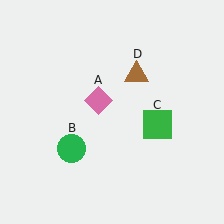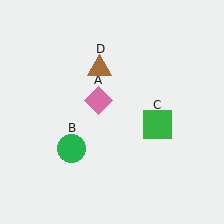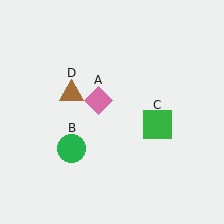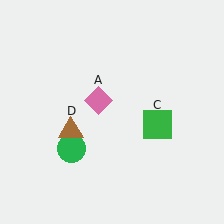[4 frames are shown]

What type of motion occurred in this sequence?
The brown triangle (object D) rotated counterclockwise around the center of the scene.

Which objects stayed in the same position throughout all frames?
Pink diamond (object A) and green circle (object B) and green square (object C) remained stationary.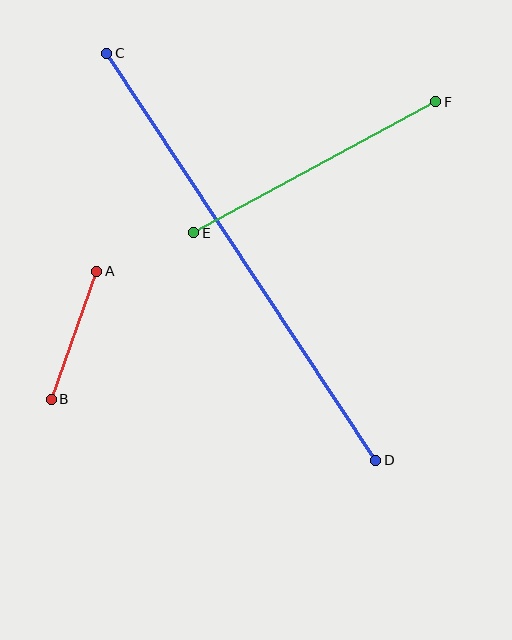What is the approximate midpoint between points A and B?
The midpoint is at approximately (74, 335) pixels.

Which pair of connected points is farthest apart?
Points C and D are farthest apart.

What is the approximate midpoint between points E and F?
The midpoint is at approximately (315, 167) pixels.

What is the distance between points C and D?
The distance is approximately 488 pixels.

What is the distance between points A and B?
The distance is approximately 136 pixels.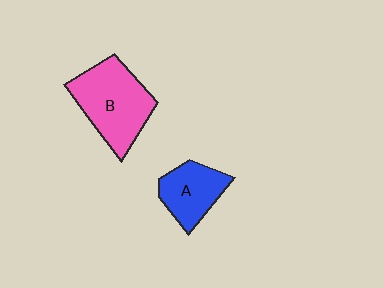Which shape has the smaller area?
Shape A (blue).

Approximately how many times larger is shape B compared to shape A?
Approximately 1.6 times.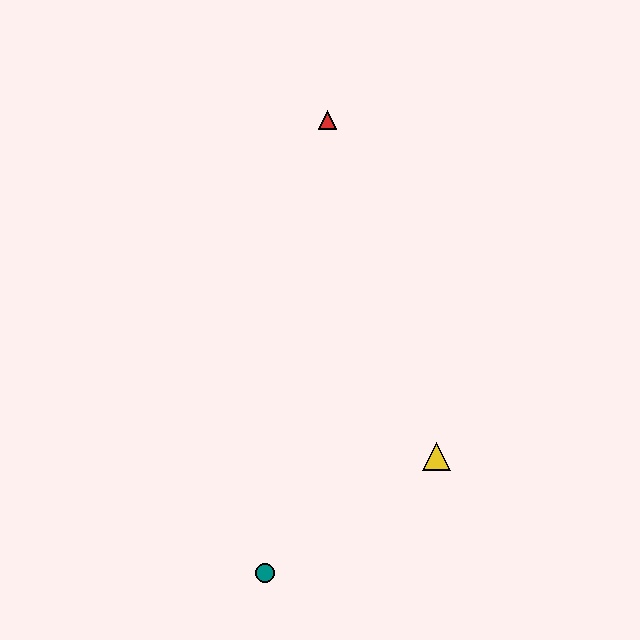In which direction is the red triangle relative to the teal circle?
The red triangle is above the teal circle.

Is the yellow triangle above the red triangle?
No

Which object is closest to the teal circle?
The yellow triangle is closest to the teal circle.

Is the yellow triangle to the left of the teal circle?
No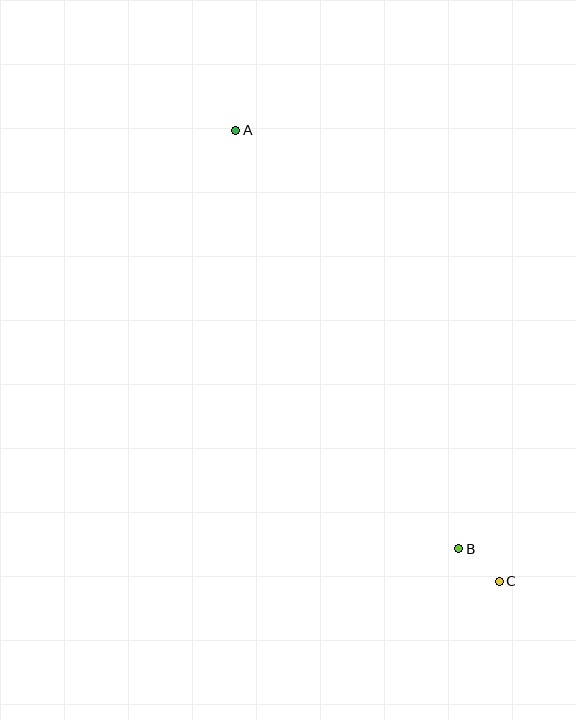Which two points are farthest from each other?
Points A and C are farthest from each other.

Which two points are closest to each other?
Points B and C are closest to each other.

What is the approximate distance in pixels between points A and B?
The distance between A and B is approximately 474 pixels.